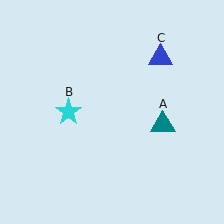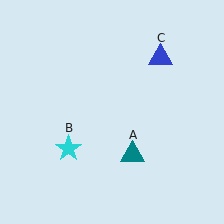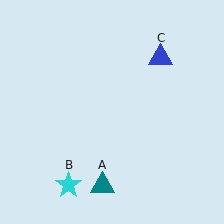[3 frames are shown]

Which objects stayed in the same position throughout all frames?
Blue triangle (object C) remained stationary.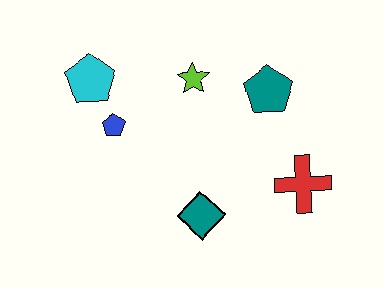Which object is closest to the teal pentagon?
The lime star is closest to the teal pentagon.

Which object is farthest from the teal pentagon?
The cyan pentagon is farthest from the teal pentagon.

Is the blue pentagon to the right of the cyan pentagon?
Yes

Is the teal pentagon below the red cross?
No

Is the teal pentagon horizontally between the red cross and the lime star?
Yes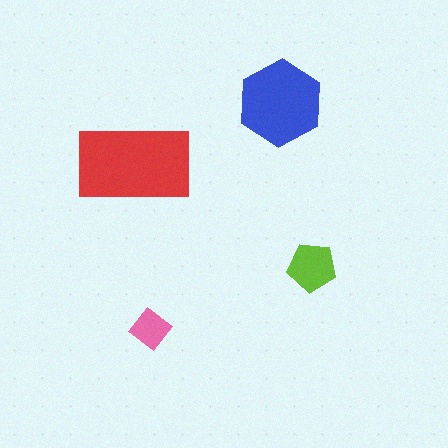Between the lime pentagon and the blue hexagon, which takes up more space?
The blue hexagon.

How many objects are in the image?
There are 4 objects in the image.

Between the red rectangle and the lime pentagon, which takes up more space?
The red rectangle.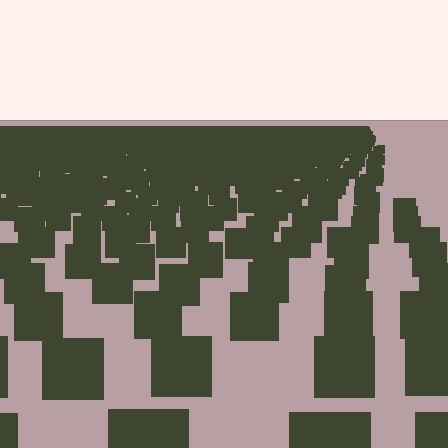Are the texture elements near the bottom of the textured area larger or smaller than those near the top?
Larger. Near the bottom, elements are closer to the viewer and appear at a bigger on-screen size.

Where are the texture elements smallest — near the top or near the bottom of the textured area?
Near the top.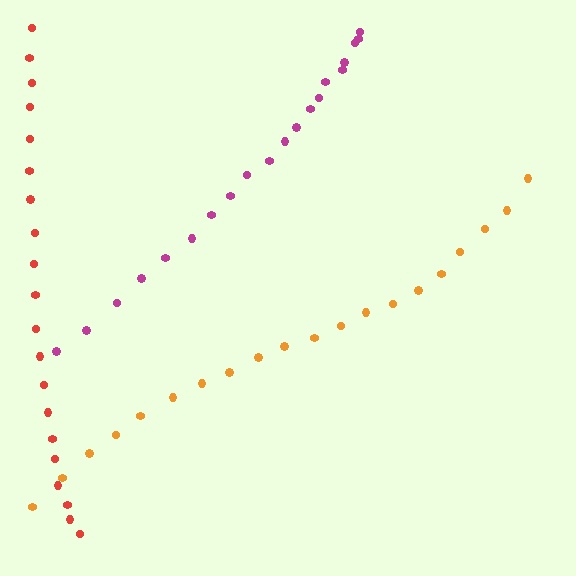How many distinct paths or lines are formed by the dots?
There are 3 distinct paths.